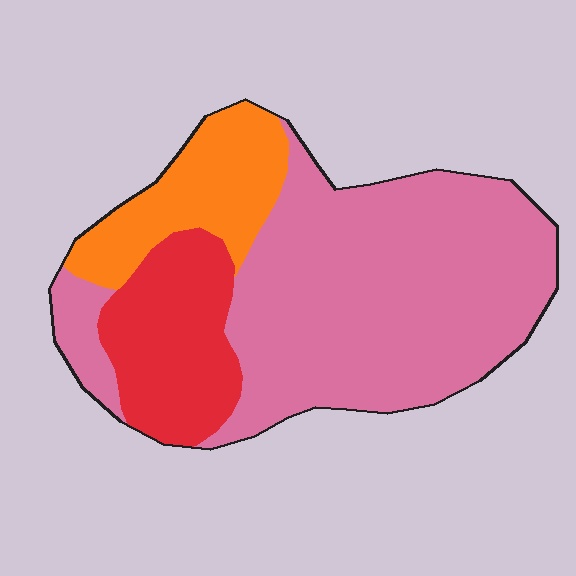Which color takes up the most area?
Pink, at roughly 65%.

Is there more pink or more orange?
Pink.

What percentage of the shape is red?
Red covers 20% of the shape.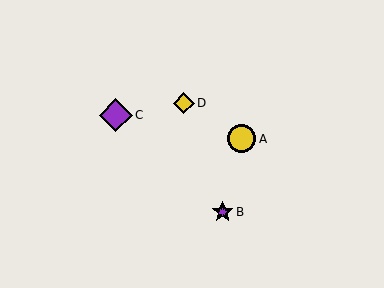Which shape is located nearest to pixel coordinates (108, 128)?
The purple diamond (labeled C) at (116, 115) is nearest to that location.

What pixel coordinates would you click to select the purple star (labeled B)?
Click at (223, 212) to select the purple star B.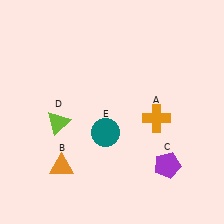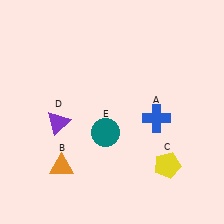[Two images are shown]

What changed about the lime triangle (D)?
In Image 1, D is lime. In Image 2, it changed to purple.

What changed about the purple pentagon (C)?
In Image 1, C is purple. In Image 2, it changed to yellow.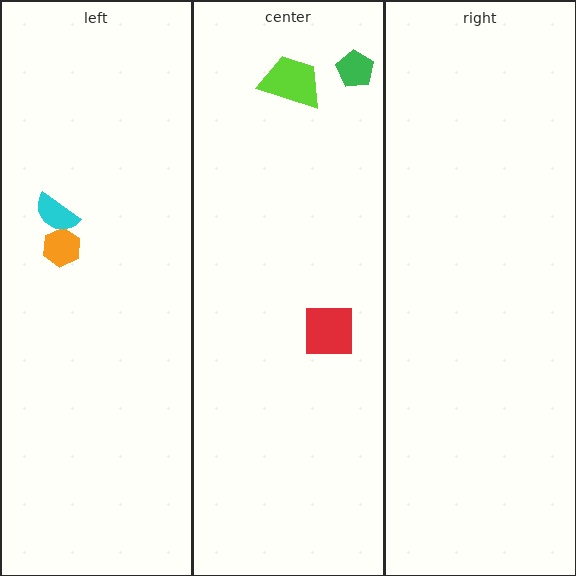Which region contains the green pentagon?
The center region.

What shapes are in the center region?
The red square, the lime trapezoid, the green pentagon.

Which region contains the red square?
The center region.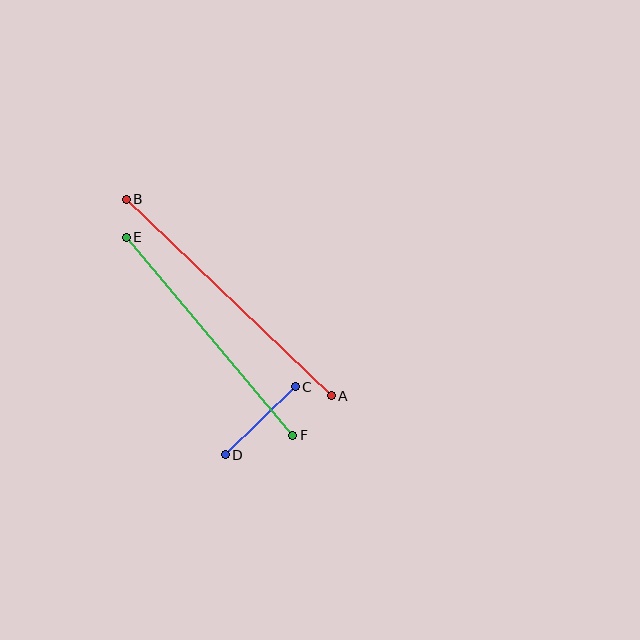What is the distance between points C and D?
The distance is approximately 98 pixels.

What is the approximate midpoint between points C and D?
The midpoint is at approximately (260, 421) pixels.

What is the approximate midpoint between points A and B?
The midpoint is at approximately (229, 297) pixels.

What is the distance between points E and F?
The distance is approximately 258 pixels.